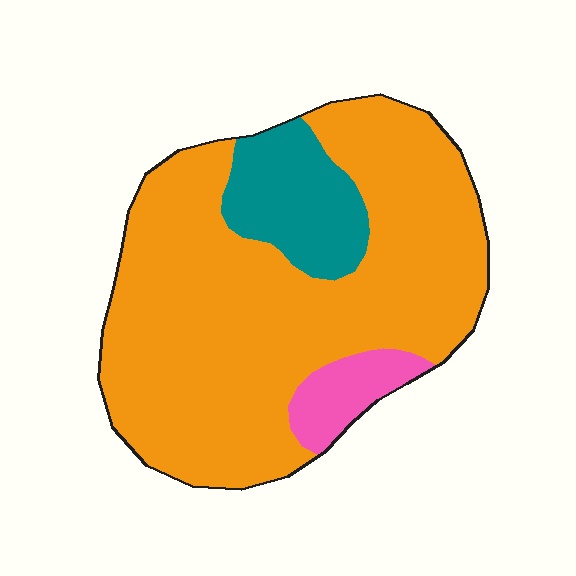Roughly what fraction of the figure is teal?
Teal takes up about one eighth (1/8) of the figure.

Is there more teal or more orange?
Orange.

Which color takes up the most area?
Orange, at roughly 80%.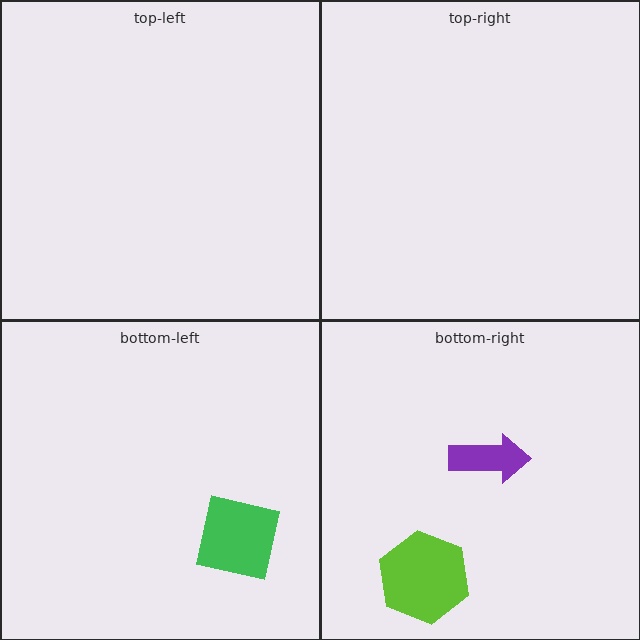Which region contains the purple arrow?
The bottom-right region.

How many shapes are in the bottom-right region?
2.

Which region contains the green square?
The bottom-left region.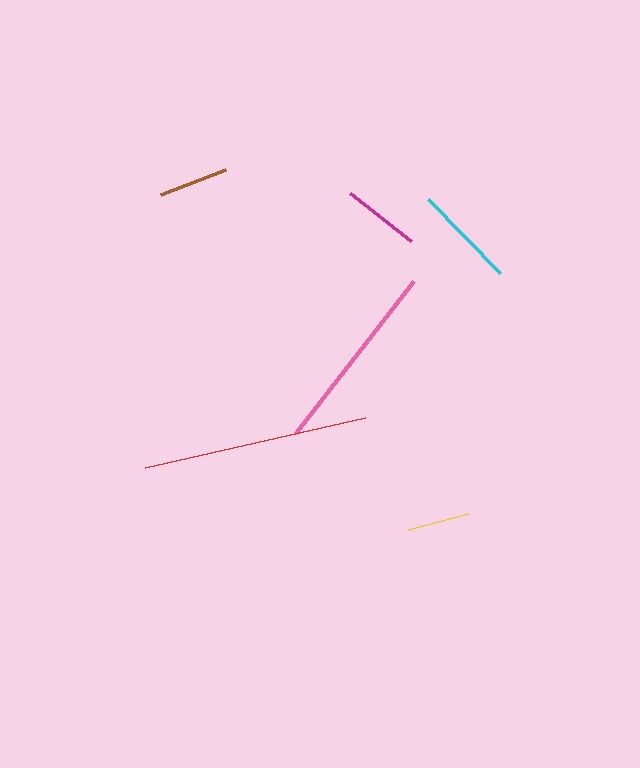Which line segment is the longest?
The red line is the longest at approximately 226 pixels.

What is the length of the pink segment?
The pink segment is approximately 192 pixels long.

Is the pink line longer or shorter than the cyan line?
The pink line is longer than the cyan line.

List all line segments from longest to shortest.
From longest to shortest: red, pink, cyan, magenta, brown, yellow.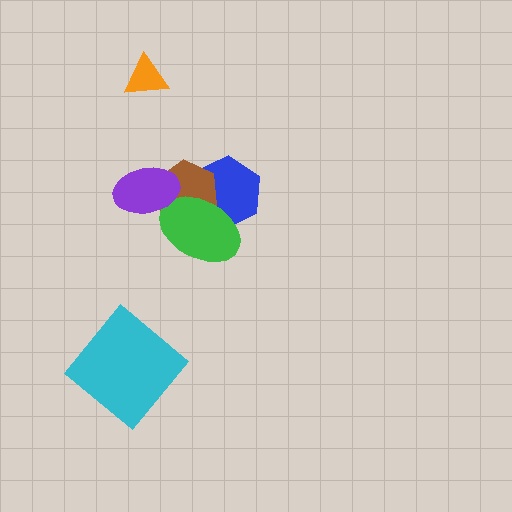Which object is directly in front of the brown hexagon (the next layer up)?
The green ellipse is directly in front of the brown hexagon.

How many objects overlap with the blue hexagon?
2 objects overlap with the blue hexagon.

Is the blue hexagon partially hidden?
Yes, it is partially covered by another shape.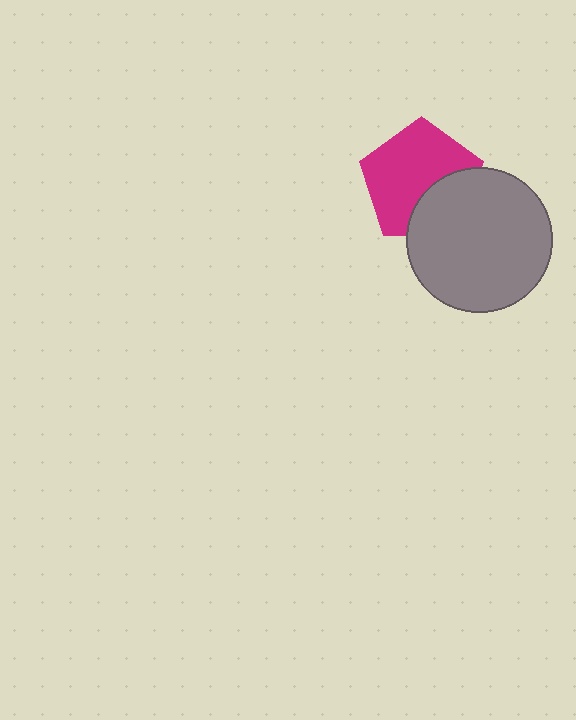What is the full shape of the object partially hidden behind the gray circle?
The partially hidden object is a magenta pentagon.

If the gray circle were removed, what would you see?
You would see the complete magenta pentagon.